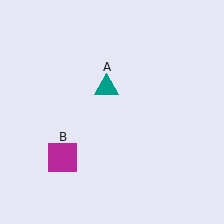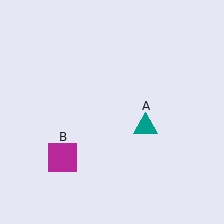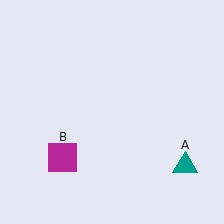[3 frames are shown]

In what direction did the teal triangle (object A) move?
The teal triangle (object A) moved down and to the right.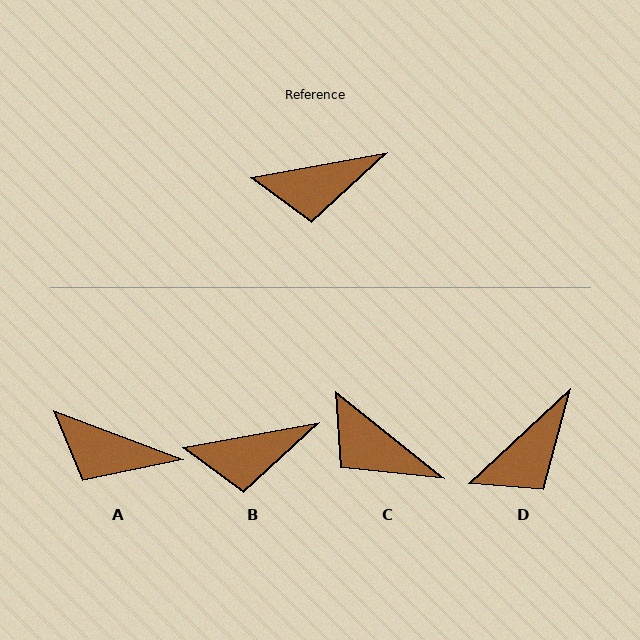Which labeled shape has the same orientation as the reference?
B.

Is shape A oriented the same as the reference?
No, it is off by about 31 degrees.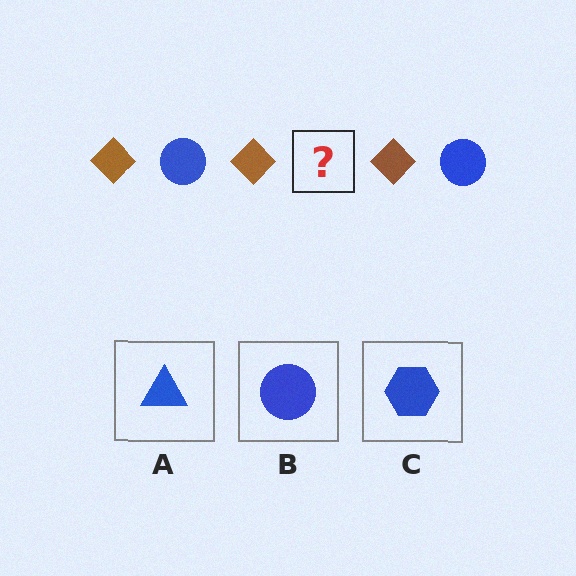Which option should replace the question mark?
Option B.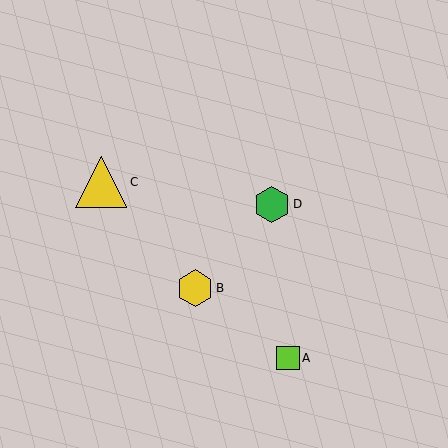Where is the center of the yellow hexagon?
The center of the yellow hexagon is at (195, 288).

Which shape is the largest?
The yellow triangle (labeled C) is the largest.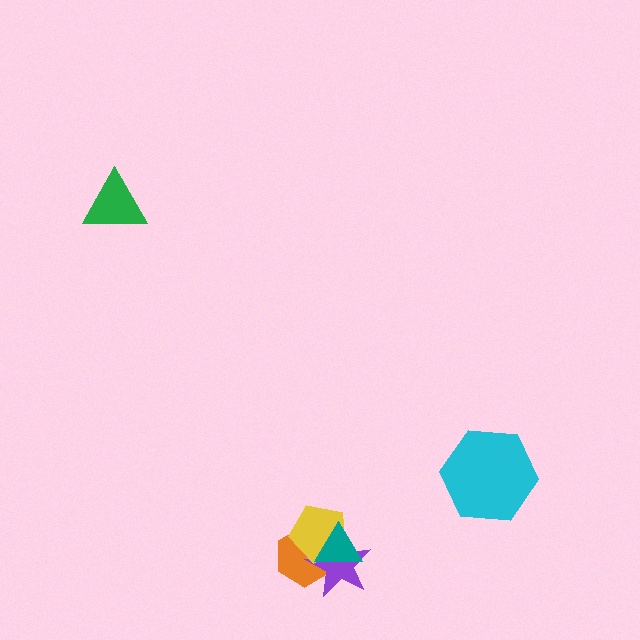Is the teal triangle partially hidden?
No, no other shape covers it.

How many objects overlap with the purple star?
3 objects overlap with the purple star.